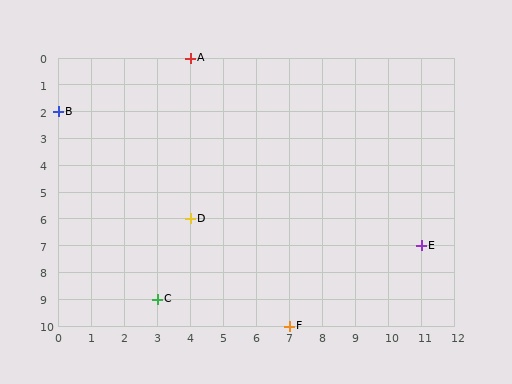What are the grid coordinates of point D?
Point D is at grid coordinates (4, 6).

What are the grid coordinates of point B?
Point B is at grid coordinates (0, 2).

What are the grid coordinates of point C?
Point C is at grid coordinates (3, 9).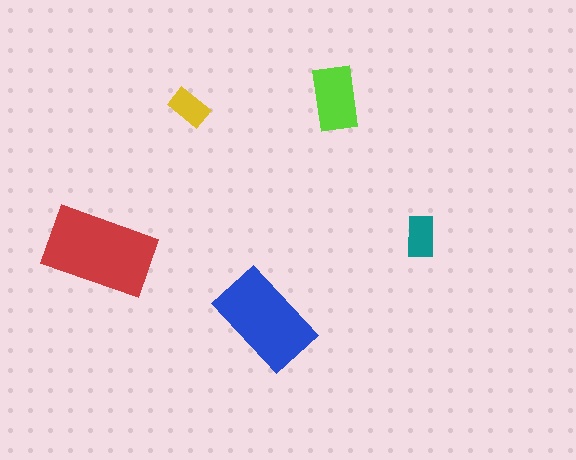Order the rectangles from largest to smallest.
the red one, the blue one, the lime one, the teal one, the yellow one.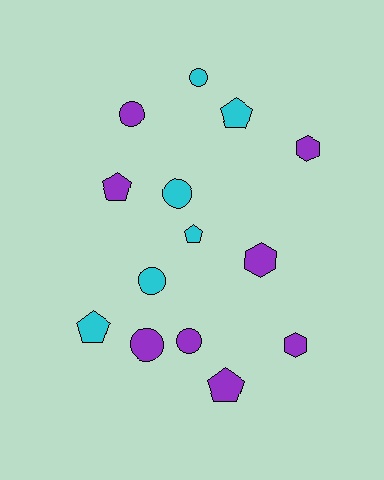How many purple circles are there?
There are 3 purple circles.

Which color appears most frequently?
Purple, with 8 objects.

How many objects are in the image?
There are 14 objects.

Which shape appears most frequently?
Circle, with 6 objects.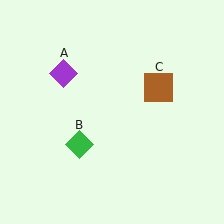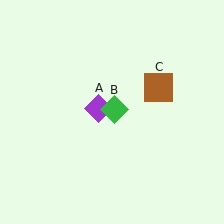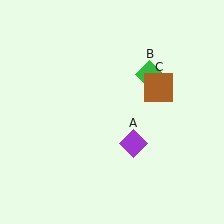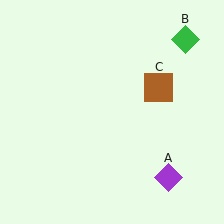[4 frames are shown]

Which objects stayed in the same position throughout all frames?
Brown square (object C) remained stationary.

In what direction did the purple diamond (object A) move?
The purple diamond (object A) moved down and to the right.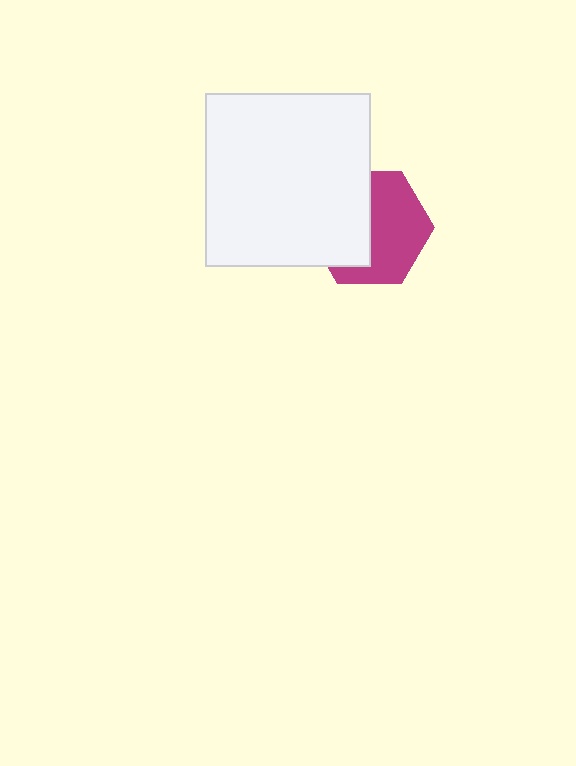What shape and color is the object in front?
The object in front is a white rectangle.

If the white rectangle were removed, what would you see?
You would see the complete magenta hexagon.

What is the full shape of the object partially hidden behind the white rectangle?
The partially hidden object is a magenta hexagon.